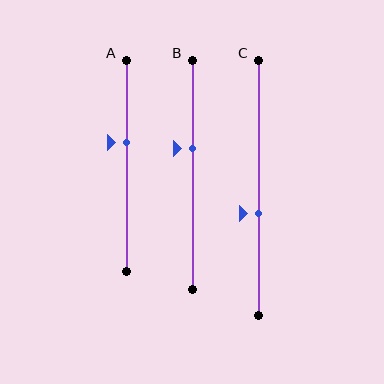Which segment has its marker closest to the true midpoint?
Segment C has its marker closest to the true midpoint.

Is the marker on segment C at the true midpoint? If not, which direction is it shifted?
No, the marker on segment C is shifted downward by about 10% of the segment length.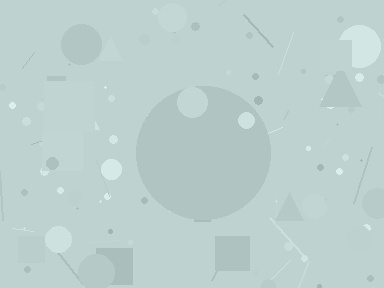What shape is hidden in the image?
A circle is hidden in the image.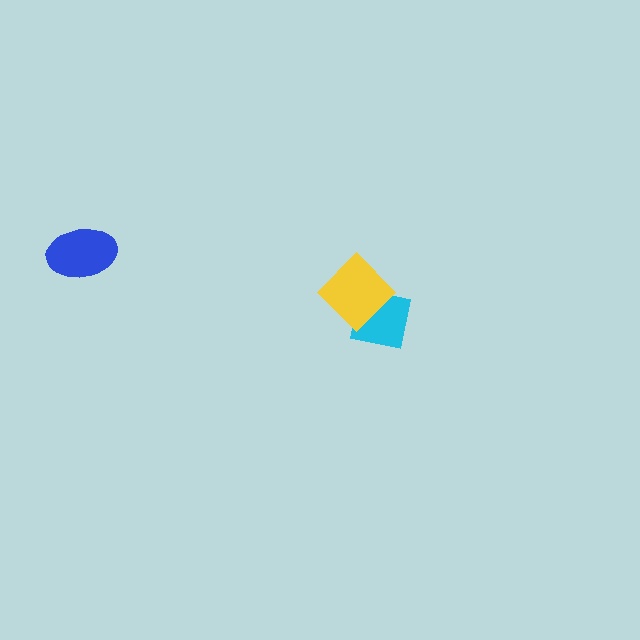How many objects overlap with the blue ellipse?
0 objects overlap with the blue ellipse.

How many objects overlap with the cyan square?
1 object overlaps with the cyan square.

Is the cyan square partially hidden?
Yes, it is partially covered by another shape.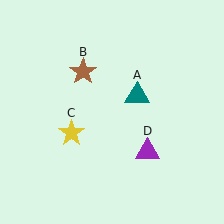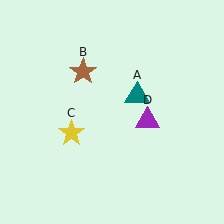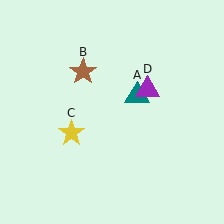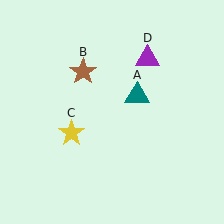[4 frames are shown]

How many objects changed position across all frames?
1 object changed position: purple triangle (object D).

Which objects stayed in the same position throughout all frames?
Teal triangle (object A) and brown star (object B) and yellow star (object C) remained stationary.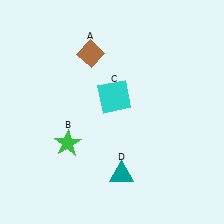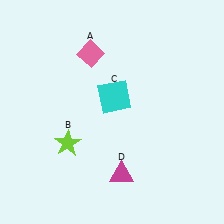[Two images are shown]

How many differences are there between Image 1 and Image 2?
There are 3 differences between the two images.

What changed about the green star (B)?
In Image 1, B is green. In Image 2, it changed to lime.